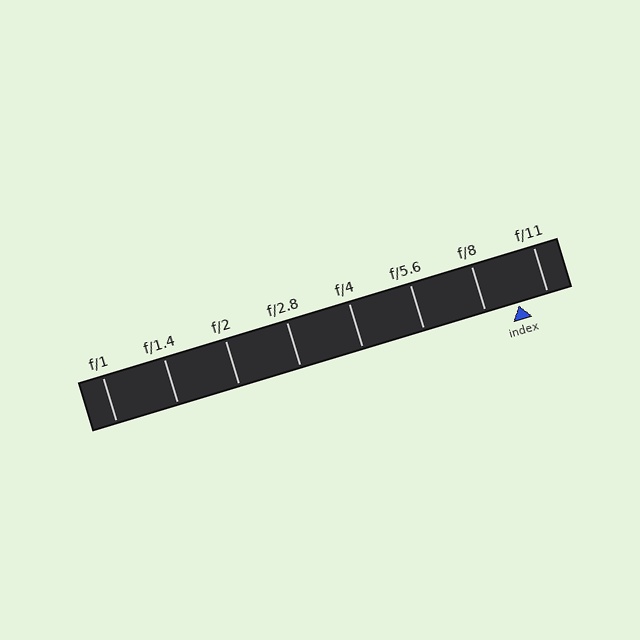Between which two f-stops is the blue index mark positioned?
The index mark is between f/8 and f/11.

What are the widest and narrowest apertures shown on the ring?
The widest aperture shown is f/1 and the narrowest is f/11.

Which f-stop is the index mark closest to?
The index mark is closest to f/11.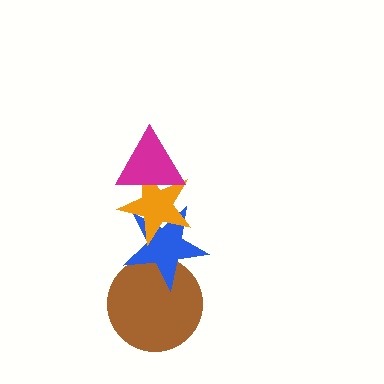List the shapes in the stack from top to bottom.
From top to bottom: the magenta triangle, the orange star, the blue star, the brown circle.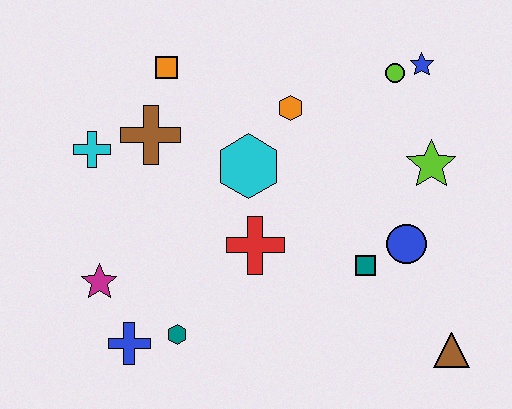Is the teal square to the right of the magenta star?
Yes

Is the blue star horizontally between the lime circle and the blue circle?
No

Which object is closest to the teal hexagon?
The blue cross is closest to the teal hexagon.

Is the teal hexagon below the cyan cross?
Yes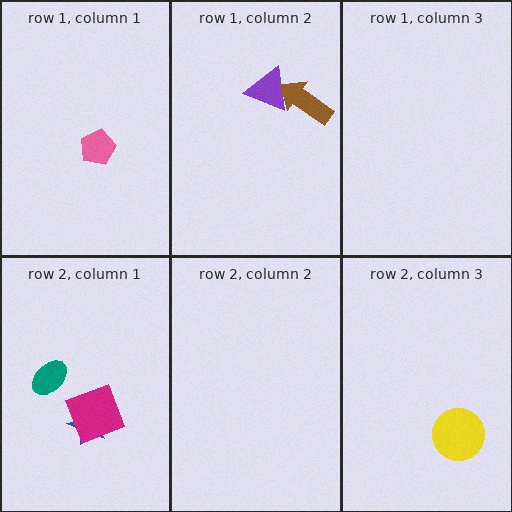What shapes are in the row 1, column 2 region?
The purple triangle, the brown arrow.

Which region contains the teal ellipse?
The row 2, column 1 region.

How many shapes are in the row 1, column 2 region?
2.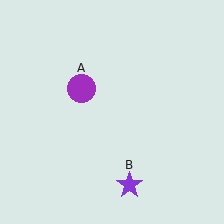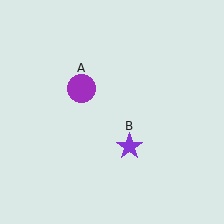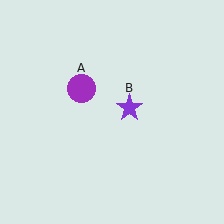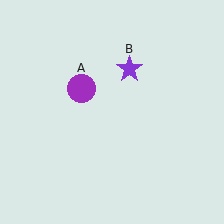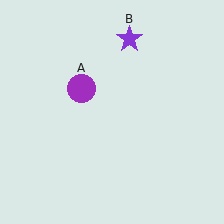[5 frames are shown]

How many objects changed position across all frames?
1 object changed position: purple star (object B).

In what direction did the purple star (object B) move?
The purple star (object B) moved up.